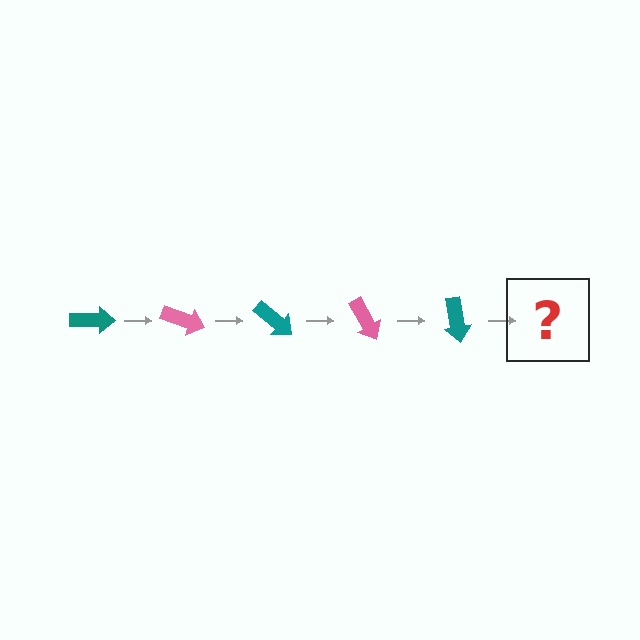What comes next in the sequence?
The next element should be a pink arrow, rotated 100 degrees from the start.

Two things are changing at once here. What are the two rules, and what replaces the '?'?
The two rules are that it rotates 20 degrees each step and the color cycles through teal and pink. The '?' should be a pink arrow, rotated 100 degrees from the start.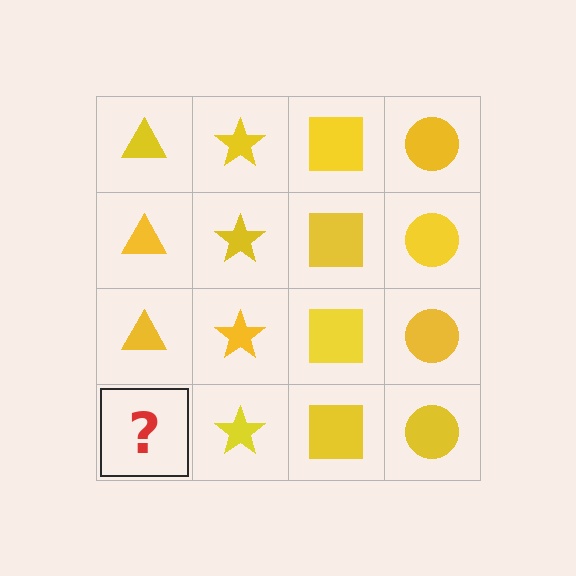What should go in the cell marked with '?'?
The missing cell should contain a yellow triangle.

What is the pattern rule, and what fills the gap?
The rule is that each column has a consistent shape. The gap should be filled with a yellow triangle.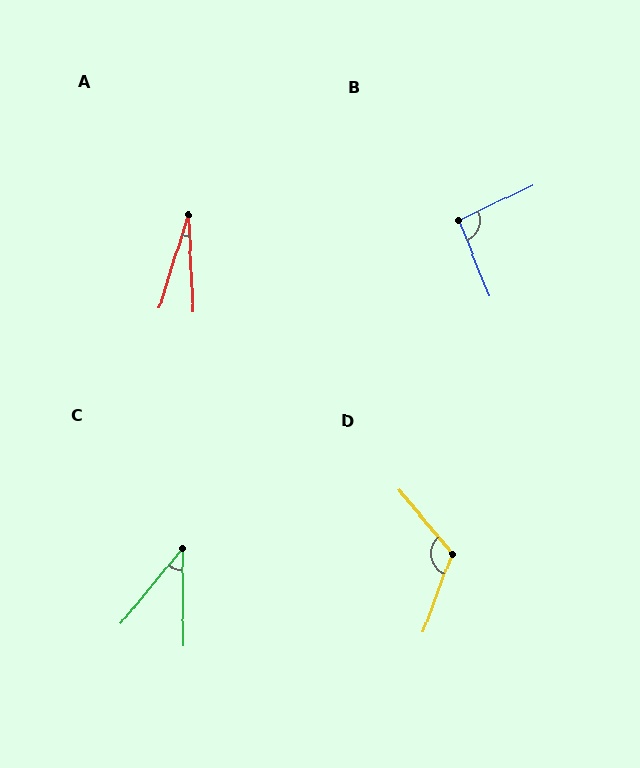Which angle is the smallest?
A, at approximately 20 degrees.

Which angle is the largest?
D, at approximately 119 degrees.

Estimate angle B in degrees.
Approximately 94 degrees.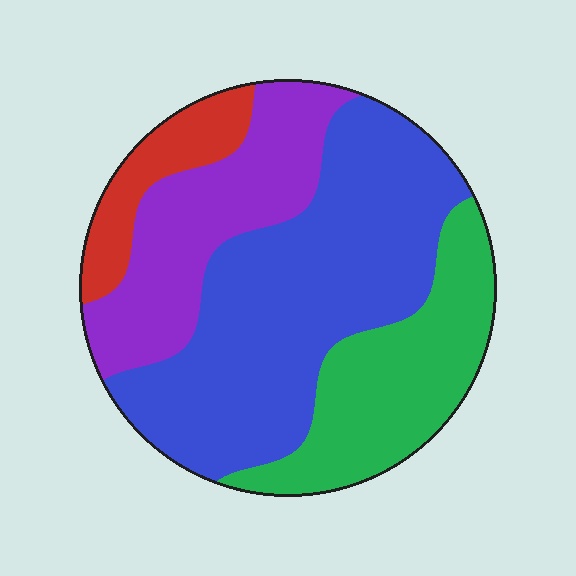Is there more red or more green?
Green.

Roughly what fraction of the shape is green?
Green covers roughly 25% of the shape.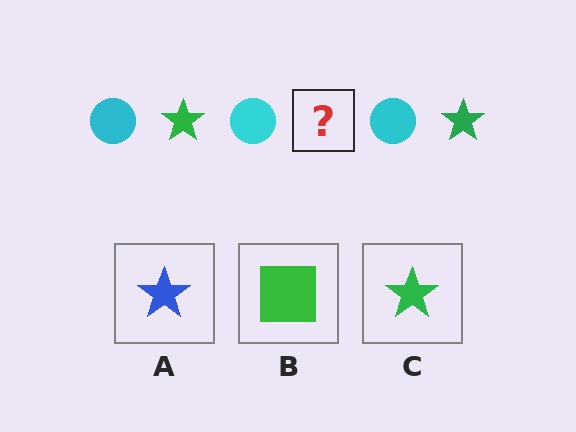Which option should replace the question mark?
Option C.